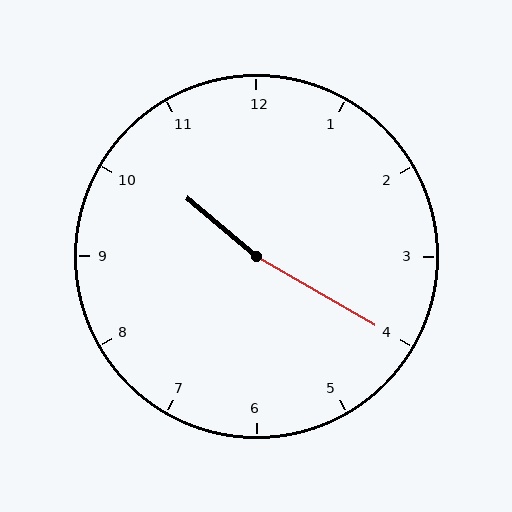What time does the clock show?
10:20.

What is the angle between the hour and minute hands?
Approximately 170 degrees.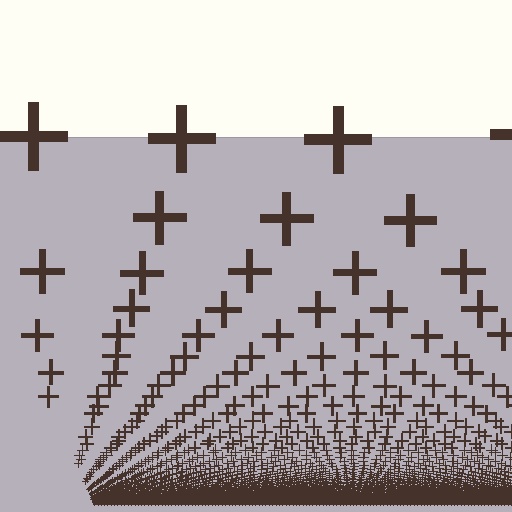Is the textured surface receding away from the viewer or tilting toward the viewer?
The surface appears to tilt toward the viewer. Texture elements get larger and sparser toward the top.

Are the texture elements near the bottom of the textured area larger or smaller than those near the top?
Smaller. The gradient is inverted — elements near the bottom are smaller and denser.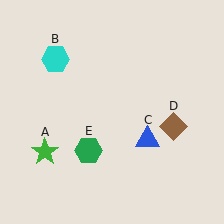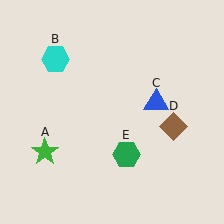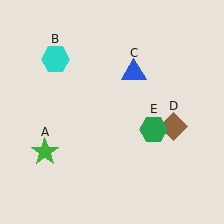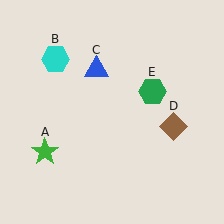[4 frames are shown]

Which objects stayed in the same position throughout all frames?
Green star (object A) and cyan hexagon (object B) and brown diamond (object D) remained stationary.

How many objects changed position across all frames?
2 objects changed position: blue triangle (object C), green hexagon (object E).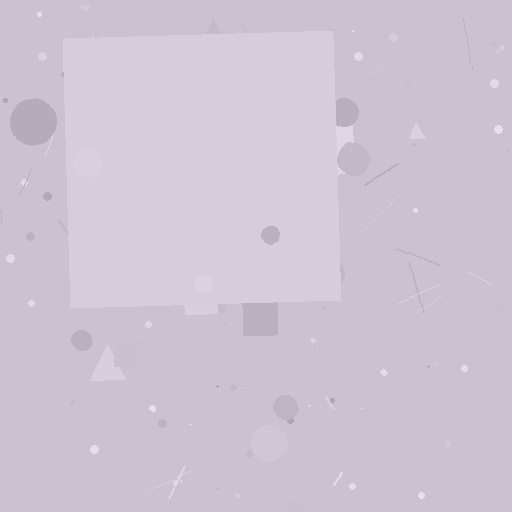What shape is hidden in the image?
A square is hidden in the image.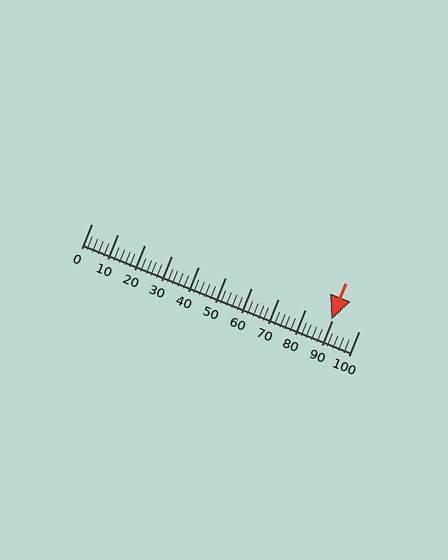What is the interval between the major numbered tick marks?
The major tick marks are spaced 10 units apart.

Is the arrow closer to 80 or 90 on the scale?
The arrow is closer to 90.